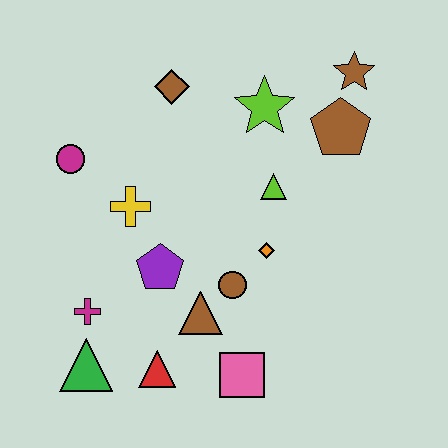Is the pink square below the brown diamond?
Yes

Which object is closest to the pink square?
The brown triangle is closest to the pink square.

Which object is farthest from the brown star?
The green triangle is farthest from the brown star.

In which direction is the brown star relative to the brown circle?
The brown star is above the brown circle.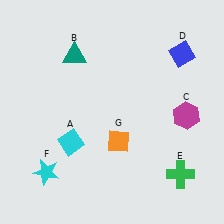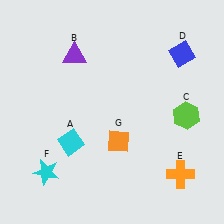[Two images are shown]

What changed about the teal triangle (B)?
In Image 1, B is teal. In Image 2, it changed to purple.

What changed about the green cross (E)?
In Image 1, E is green. In Image 2, it changed to orange.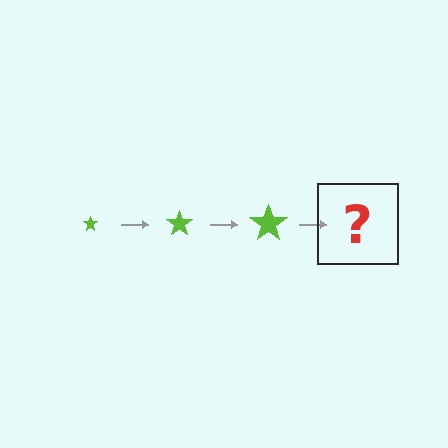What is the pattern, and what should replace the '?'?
The pattern is that the star gets progressively larger each step. The '?' should be a lime star, larger than the previous one.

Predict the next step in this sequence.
The next step is a lime star, larger than the previous one.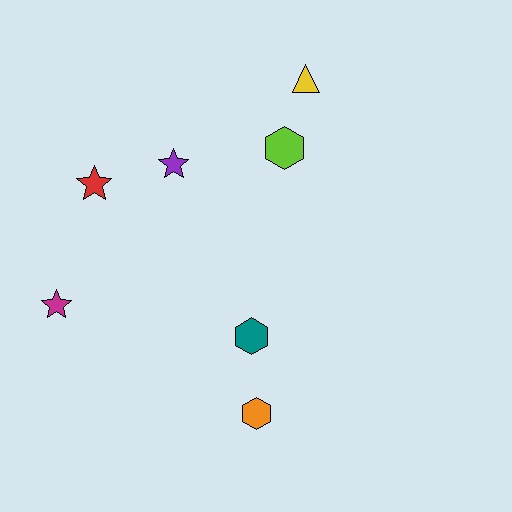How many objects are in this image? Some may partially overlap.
There are 7 objects.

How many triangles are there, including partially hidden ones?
There is 1 triangle.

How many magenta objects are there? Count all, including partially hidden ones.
There is 1 magenta object.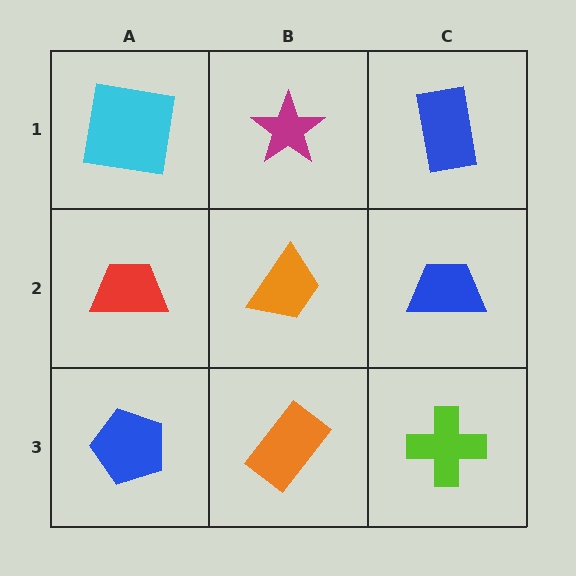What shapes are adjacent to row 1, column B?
An orange trapezoid (row 2, column B), a cyan square (row 1, column A), a blue rectangle (row 1, column C).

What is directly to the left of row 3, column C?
An orange rectangle.